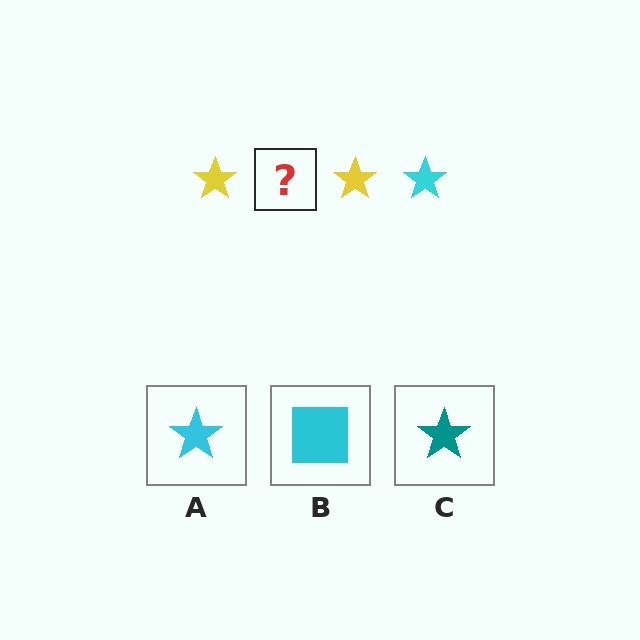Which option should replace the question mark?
Option A.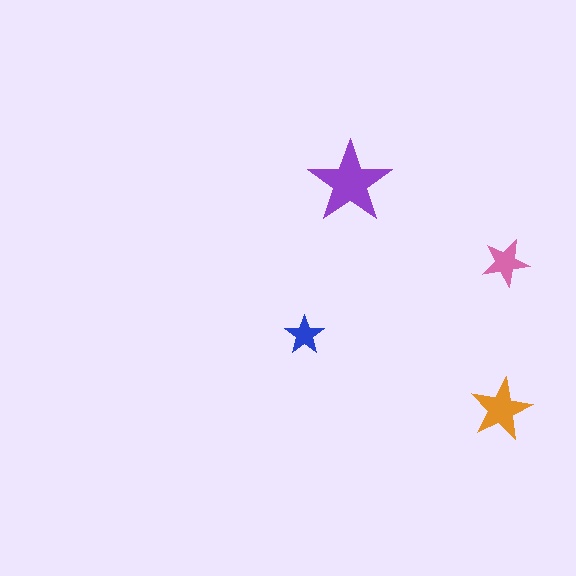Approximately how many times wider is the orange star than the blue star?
About 1.5 times wider.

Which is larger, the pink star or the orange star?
The orange one.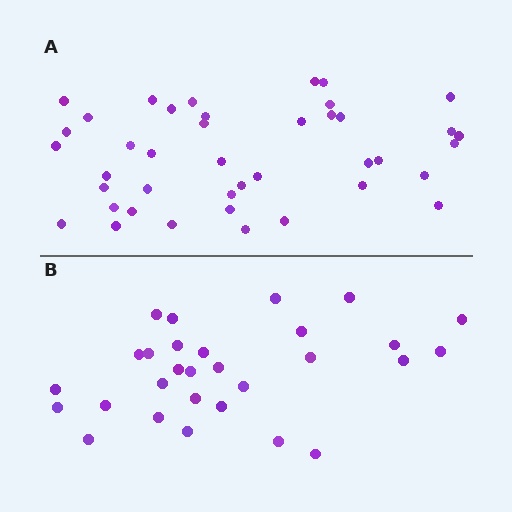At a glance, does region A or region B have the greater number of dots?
Region A (the top region) has more dots.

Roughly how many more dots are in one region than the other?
Region A has roughly 12 or so more dots than region B.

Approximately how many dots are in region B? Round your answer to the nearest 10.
About 30 dots. (The exact count is 29, which rounds to 30.)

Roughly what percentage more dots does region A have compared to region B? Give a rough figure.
About 40% more.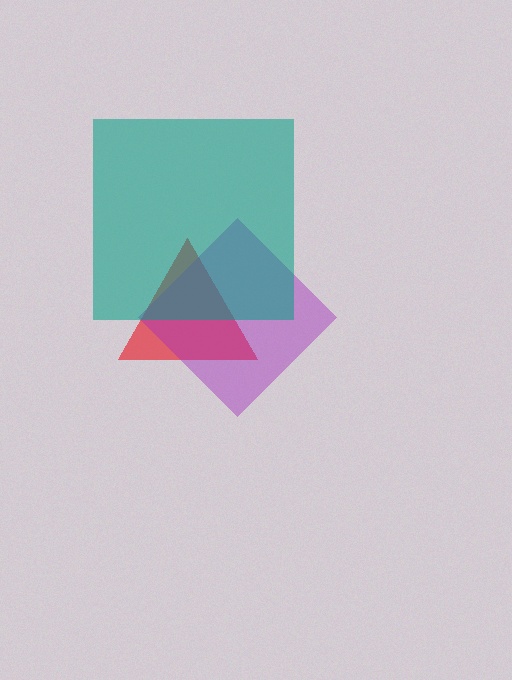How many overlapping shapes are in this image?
There are 3 overlapping shapes in the image.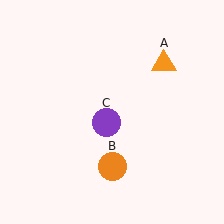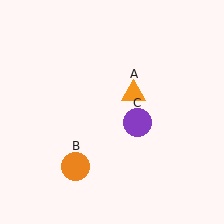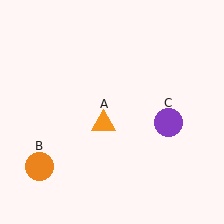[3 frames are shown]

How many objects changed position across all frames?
3 objects changed position: orange triangle (object A), orange circle (object B), purple circle (object C).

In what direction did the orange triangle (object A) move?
The orange triangle (object A) moved down and to the left.